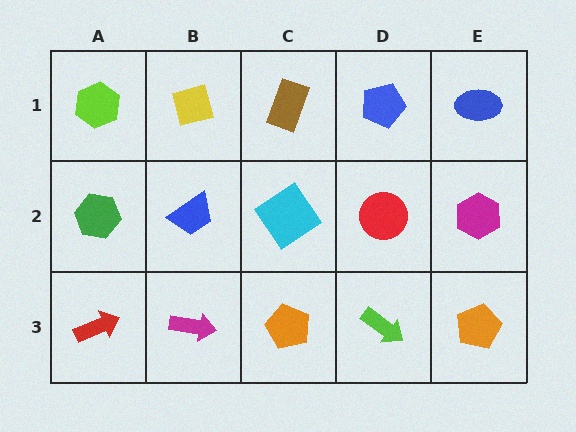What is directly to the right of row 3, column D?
An orange pentagon.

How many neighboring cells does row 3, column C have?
3.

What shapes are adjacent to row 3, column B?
A blue trapezoid (row 2, column B), a red arrow (row 3, column A), an orange pentagon (row 3, column C).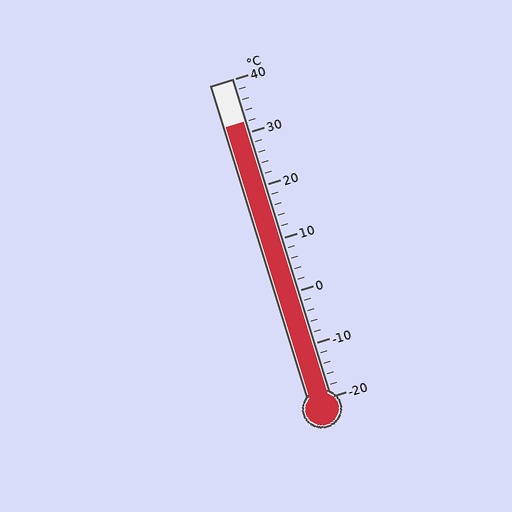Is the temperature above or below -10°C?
The temperature is above -10°C.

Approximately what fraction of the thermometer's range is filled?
The thermometer is filled to approximately 85% of its range.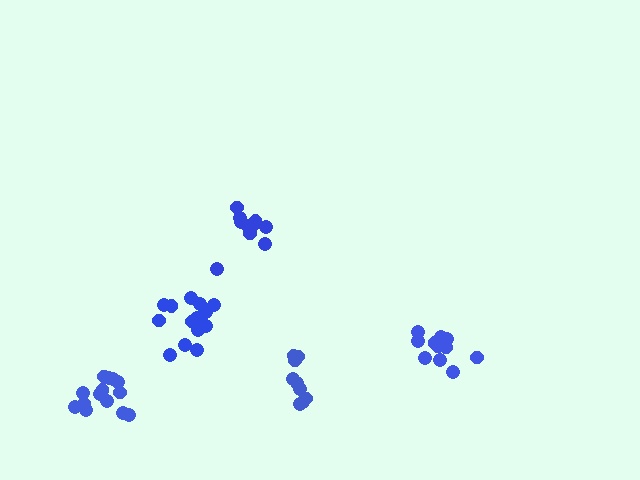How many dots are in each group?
Group 1: 11 dots, Group 2: 9 dots, Group 3: 10 dots, Group 4: 14 dots, Group 5: 14 dots (58 total).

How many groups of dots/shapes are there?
There are 5 groups.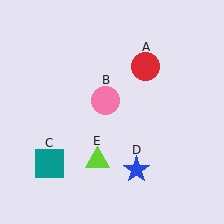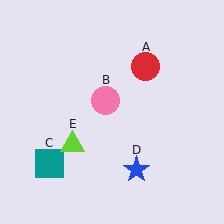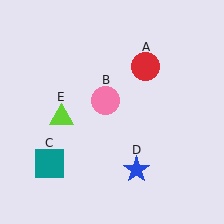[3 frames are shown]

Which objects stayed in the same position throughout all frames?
Red circle (object A) and pink circle (object B) and teal square (object C) and blue star (object D) remained stationary.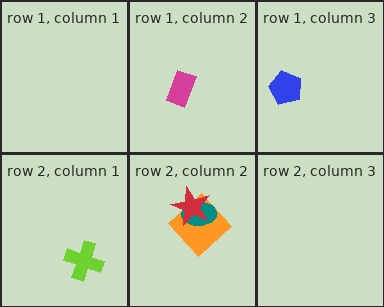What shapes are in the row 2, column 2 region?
The orange diamond, the teal ellipse, the red star.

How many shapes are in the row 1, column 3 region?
1.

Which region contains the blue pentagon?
The row 1, column 3 region.